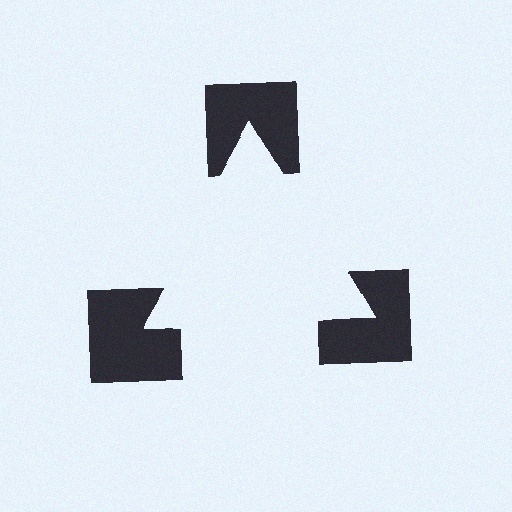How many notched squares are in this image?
There are 3 — one at each vertex of the illusory triangle.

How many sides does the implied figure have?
3 sides.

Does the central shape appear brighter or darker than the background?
It typically appears slightly brighter than the background, even though no actual brightness change is drawn.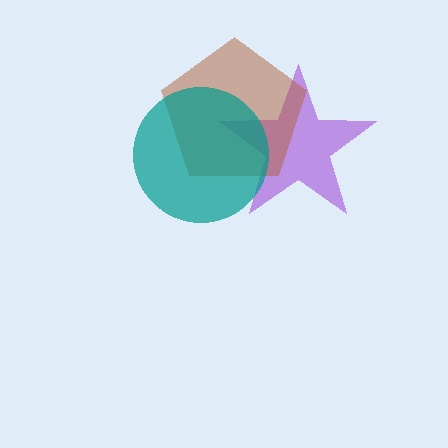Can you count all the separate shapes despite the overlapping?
Yes, there are 3 separate shapes.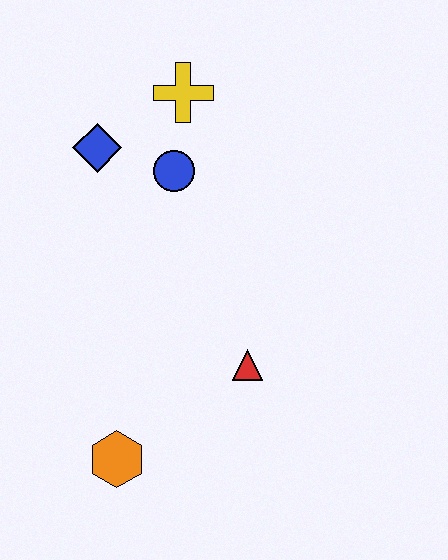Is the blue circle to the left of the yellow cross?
Yes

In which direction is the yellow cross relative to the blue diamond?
The yellow cross is to the right of the blue diamond.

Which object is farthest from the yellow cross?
The orange hexagon is farthest from the yellow cross.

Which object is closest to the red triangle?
The orange hexagon is closest to the red triangle.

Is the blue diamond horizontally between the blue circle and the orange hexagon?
No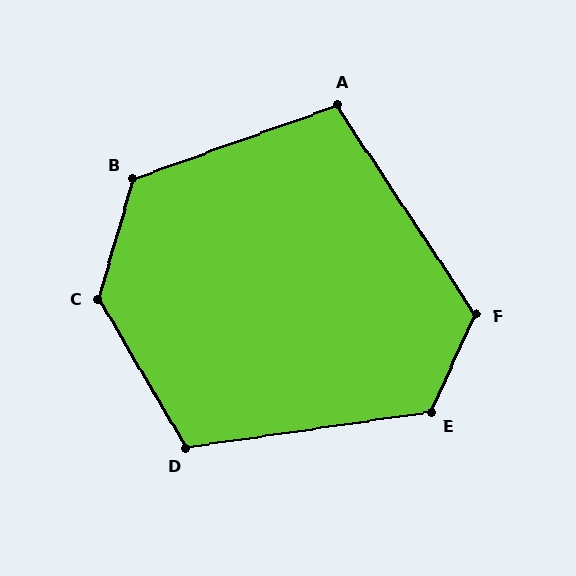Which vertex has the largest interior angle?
C, at approximately 134 degrees.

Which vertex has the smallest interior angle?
A, at approximately 104 degrees.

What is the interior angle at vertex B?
Approximately 126 degrees (obtuse).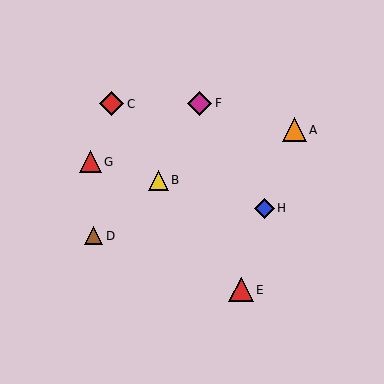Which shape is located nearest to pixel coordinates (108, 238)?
The brown triangle (labeled D) at (94, 236) is nearest to that location.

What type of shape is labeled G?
Shape G is a red triangle.